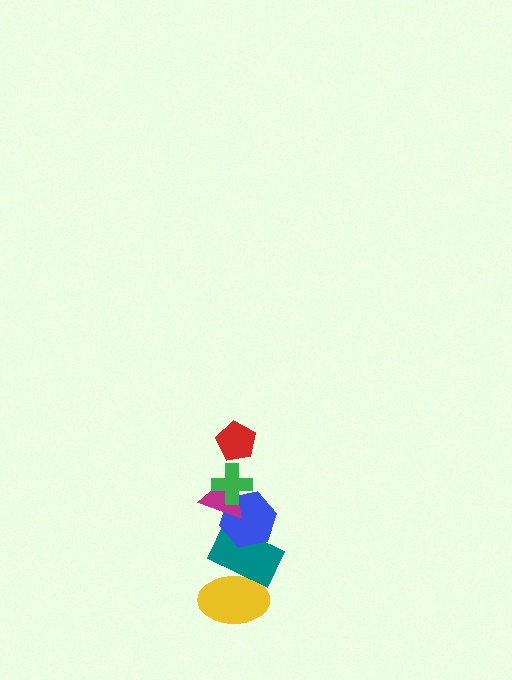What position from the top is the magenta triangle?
The magenta triangle is 3rd from the top.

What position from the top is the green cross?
The green cross is 2nd from the top.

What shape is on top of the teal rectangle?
The blue hexagon is on top of the teal rectangle.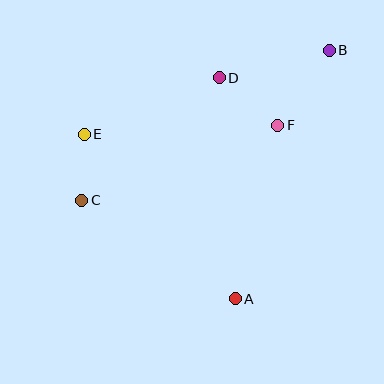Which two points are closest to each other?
Points C and E are closest to each other.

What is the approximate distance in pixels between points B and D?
The distance between B and D is approximately 113 pixels.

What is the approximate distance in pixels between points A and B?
The distance between A and B is approximately 265 pixels.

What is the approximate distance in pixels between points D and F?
The distance between D and F is approximately 76 pixels.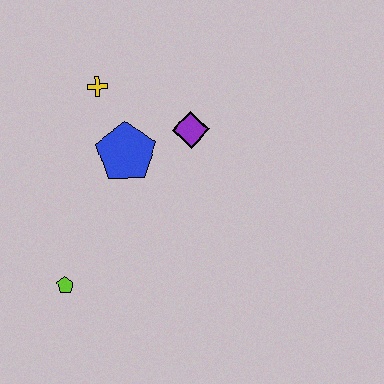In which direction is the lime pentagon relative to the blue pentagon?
The lime pentagon is below the blue pentagon.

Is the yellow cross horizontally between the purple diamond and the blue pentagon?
No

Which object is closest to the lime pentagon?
The blue pentagon is closest to the lime pentagon.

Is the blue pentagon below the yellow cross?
Yes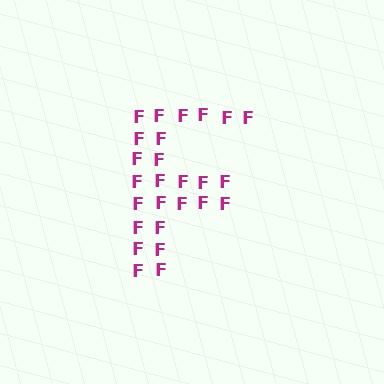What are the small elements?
The small elements are letter F's.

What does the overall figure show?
The overall figure shows the letter F.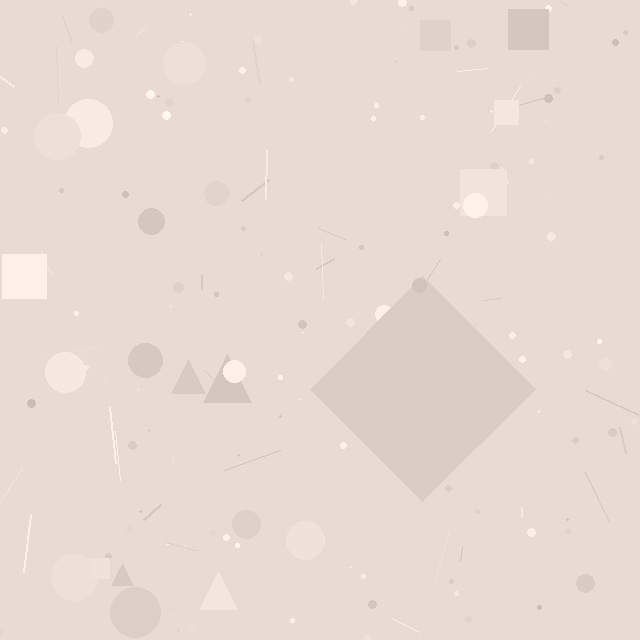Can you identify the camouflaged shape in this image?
The camouflaged shape is a diamond.